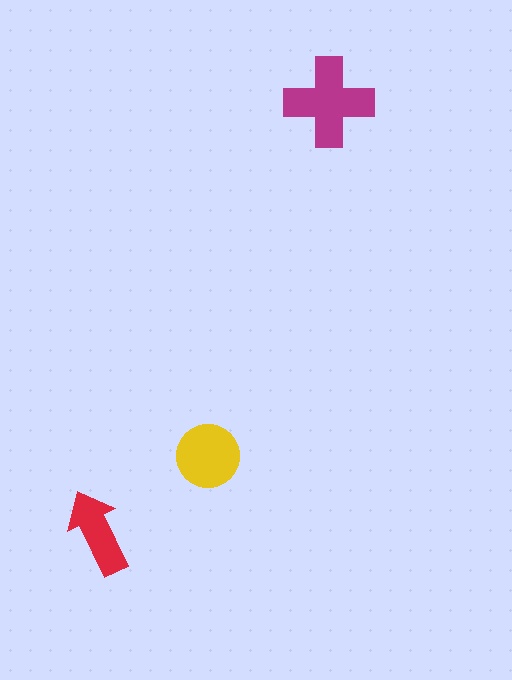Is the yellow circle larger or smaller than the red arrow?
Larger.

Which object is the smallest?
The red arrow.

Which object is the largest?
The magenta cross.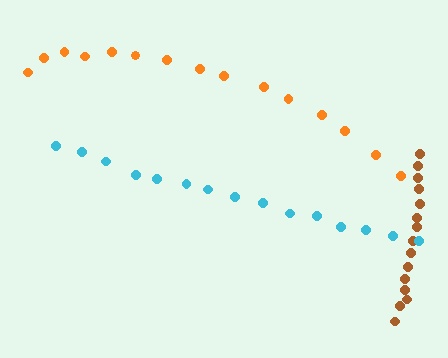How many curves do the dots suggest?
There are 3 distinct paths.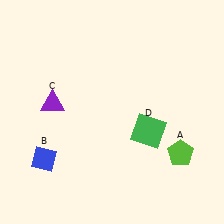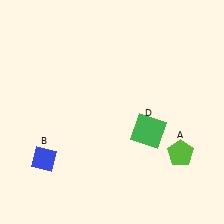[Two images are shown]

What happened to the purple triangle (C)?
The purple triangle (C) was removed in Image 2. It was in the top-left area of Image 1.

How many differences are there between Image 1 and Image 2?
There is 1 difference between the two images.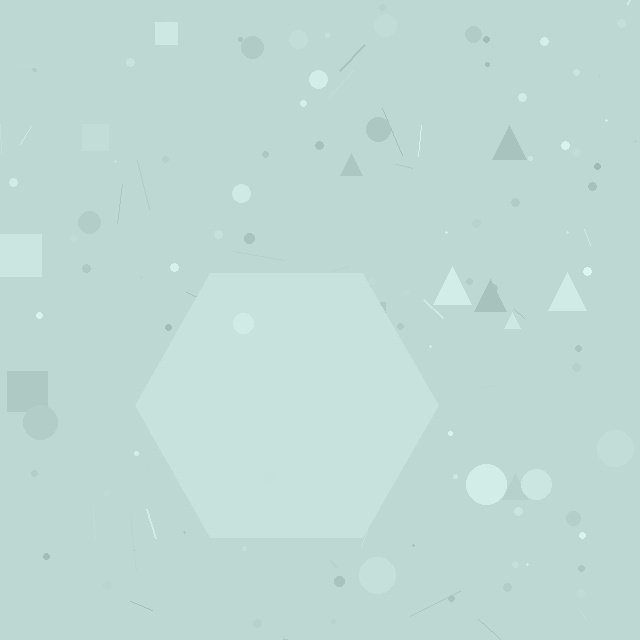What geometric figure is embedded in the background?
A hexagon is embedded in the background.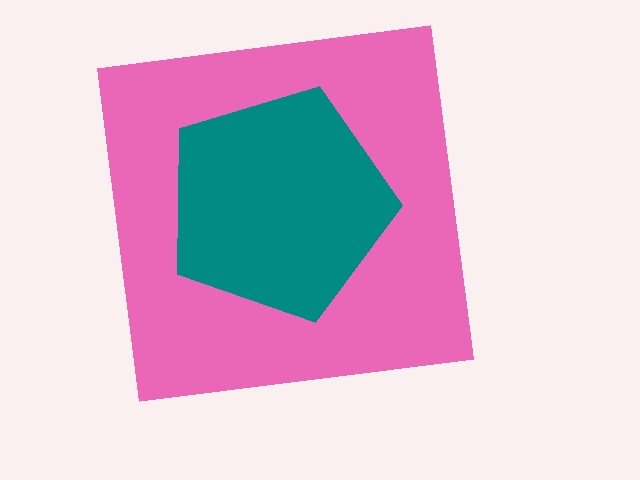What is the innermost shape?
The teal pentagon.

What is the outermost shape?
The pink square.